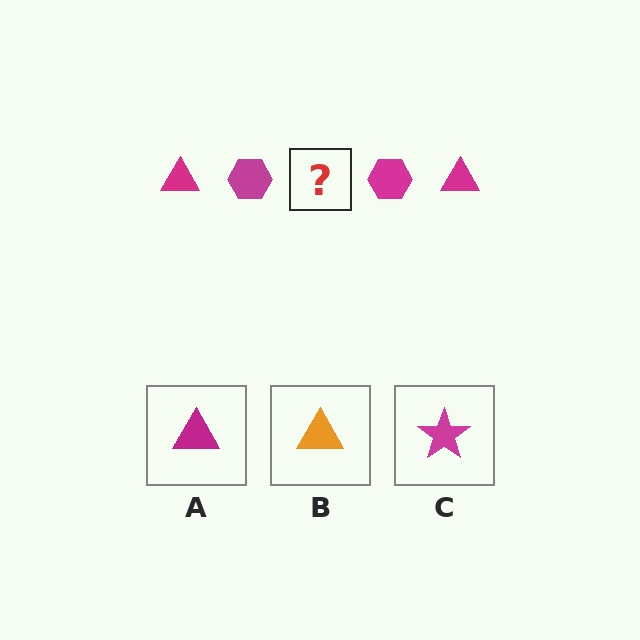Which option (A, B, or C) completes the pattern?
A.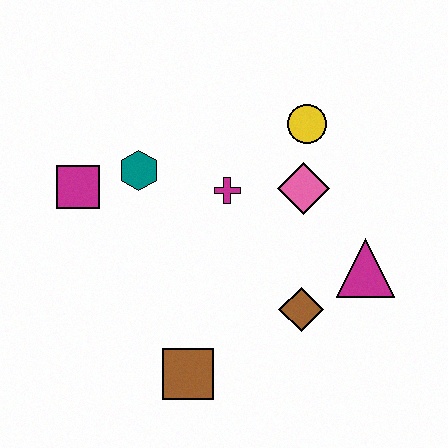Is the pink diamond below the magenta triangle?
No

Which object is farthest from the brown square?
The yellow circle is farthest from the brown square.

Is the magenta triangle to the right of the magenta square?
Yes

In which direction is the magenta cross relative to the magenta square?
The magenta cross is to the right of the magenta square.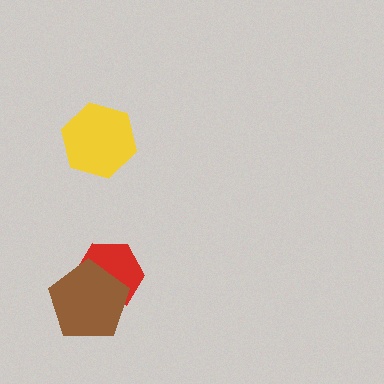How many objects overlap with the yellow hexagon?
0 objects overlap with the yellow hexagon.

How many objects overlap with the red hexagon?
1 object overlaps with the red hexagon.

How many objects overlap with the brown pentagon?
1 object overlaps with the brown pentagon.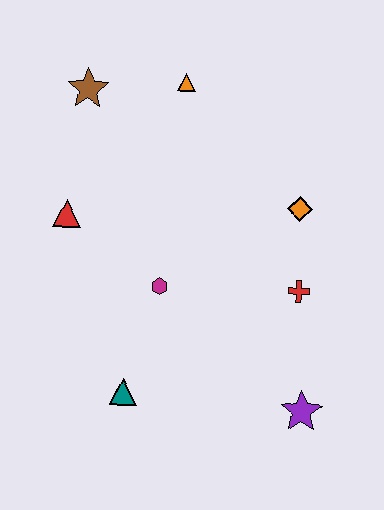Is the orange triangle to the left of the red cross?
Yes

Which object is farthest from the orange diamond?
The teal triangle is farthest from the orange diamond.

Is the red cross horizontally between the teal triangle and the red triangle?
No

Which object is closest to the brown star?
The orange triangle is closest to the brown star.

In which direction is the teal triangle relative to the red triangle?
The teal triangle is below the red triangle.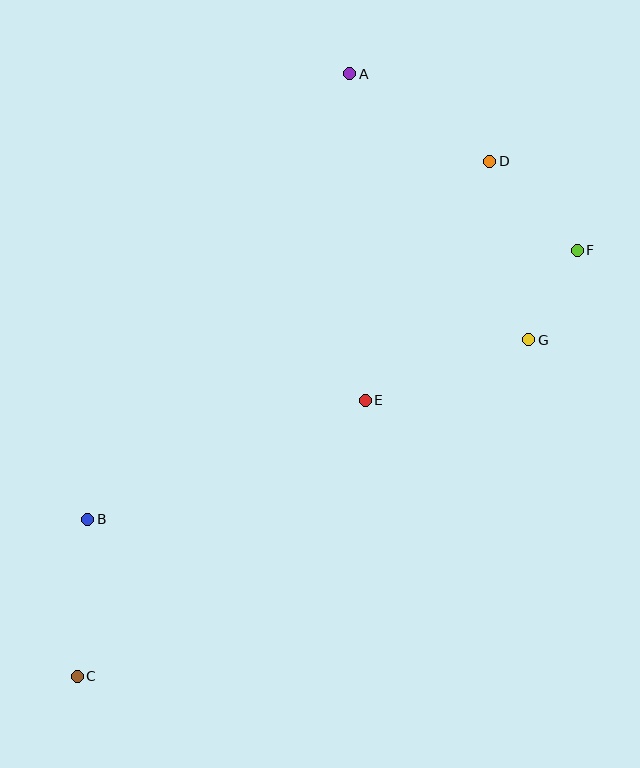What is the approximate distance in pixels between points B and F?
The distance between B and F is approximately 559 pixels.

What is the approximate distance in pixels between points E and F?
The distance between E and F is approximately 260 pixels.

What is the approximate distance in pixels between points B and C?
The distance between B and C is approximately 158 pixels.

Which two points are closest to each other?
Points F and G are closest to each other.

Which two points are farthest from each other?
Points A and C are farthest from each other.